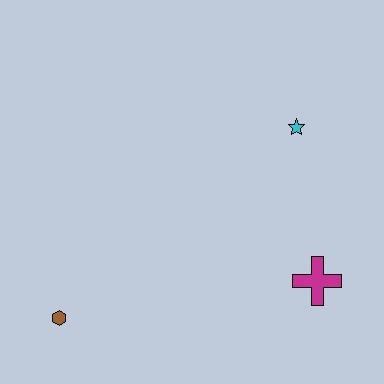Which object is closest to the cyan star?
The magenta cross is closest to the cyan star.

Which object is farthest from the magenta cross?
The brown hexagon is farthest from the magenta cross.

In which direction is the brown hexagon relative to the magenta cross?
The brown hexagon is to the left of the magenta cross.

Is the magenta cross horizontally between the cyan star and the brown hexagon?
No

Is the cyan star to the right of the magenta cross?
No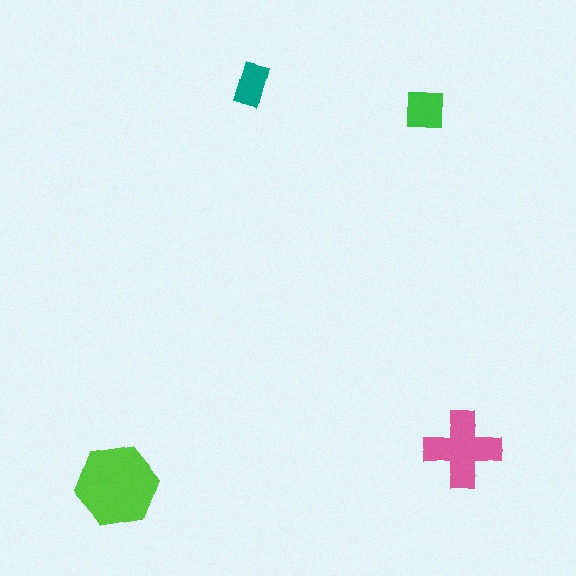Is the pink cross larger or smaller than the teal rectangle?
Larger.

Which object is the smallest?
The teal rectangle.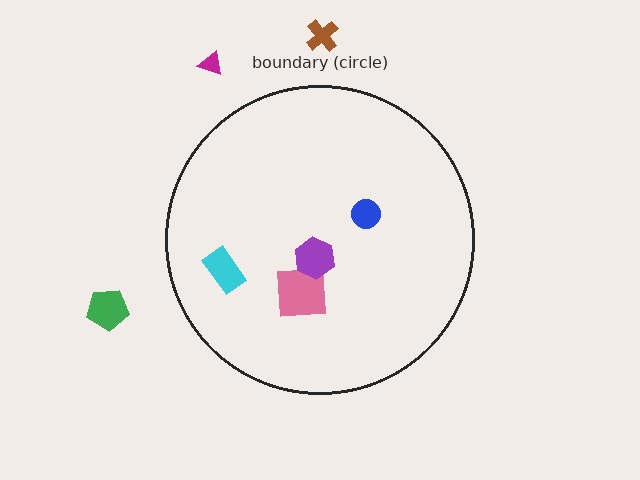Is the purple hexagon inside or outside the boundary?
Inside.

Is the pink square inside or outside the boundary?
Inside.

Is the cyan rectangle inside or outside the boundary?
Inside.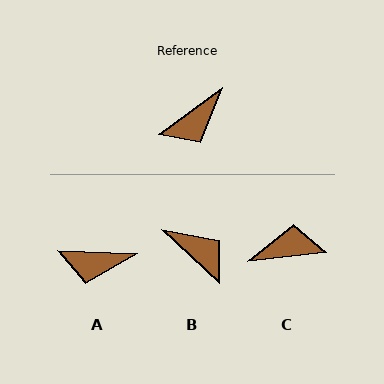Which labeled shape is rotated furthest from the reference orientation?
C, about 151 degrees away.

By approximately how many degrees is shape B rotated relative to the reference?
Approximately 101 degrees counter-clockwise.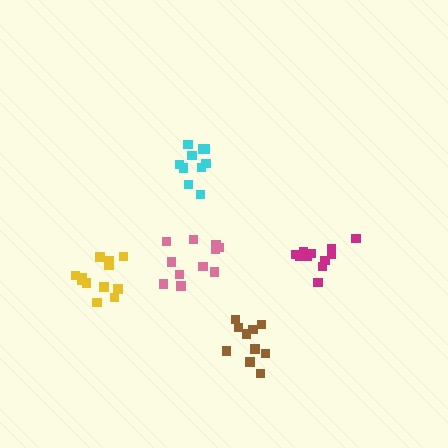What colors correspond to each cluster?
The clusters are colored: cyan, brown, yellow, pink, magenta.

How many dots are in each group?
Group 1: 10 dots, Group 2: 10 dots, Group 3: 12 dots, Group 4: 11 dots, Group 5: 11 dots (54 total).